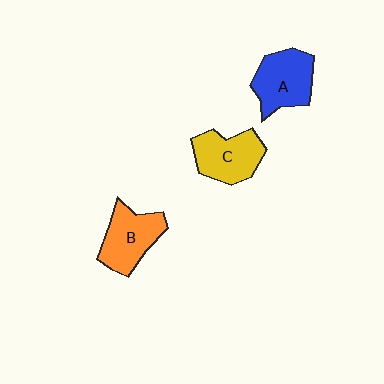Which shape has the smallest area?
Shape C (yellow).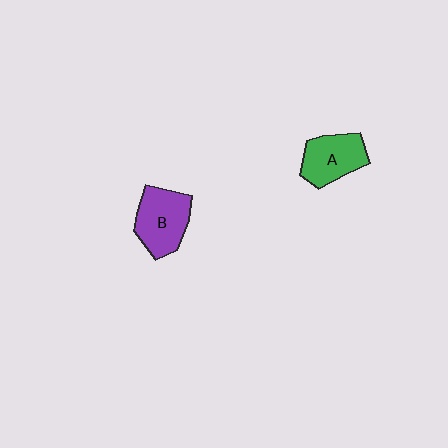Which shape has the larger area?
Shape B (purple).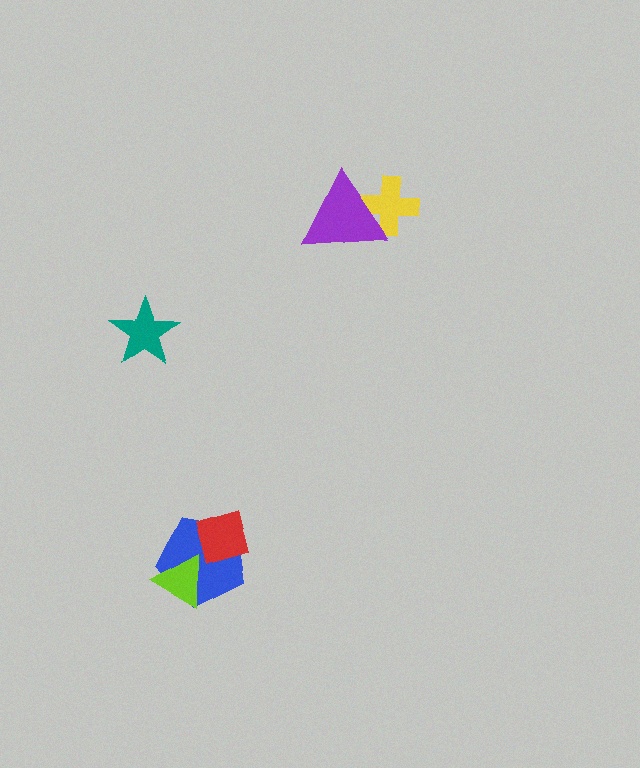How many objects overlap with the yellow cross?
1 object overlaps with the yellow cross.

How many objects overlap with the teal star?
0 objects overlap with the teal star.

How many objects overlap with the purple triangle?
1 object overlaps with the purple triangle.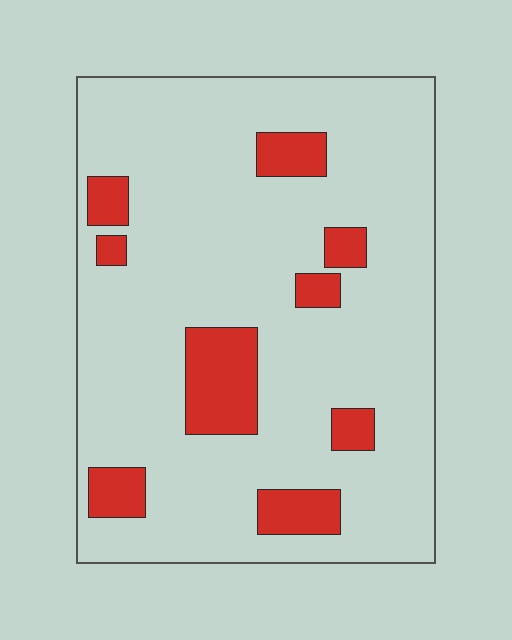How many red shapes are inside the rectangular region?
9.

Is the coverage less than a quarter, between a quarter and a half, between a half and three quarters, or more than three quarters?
Less than a quarter.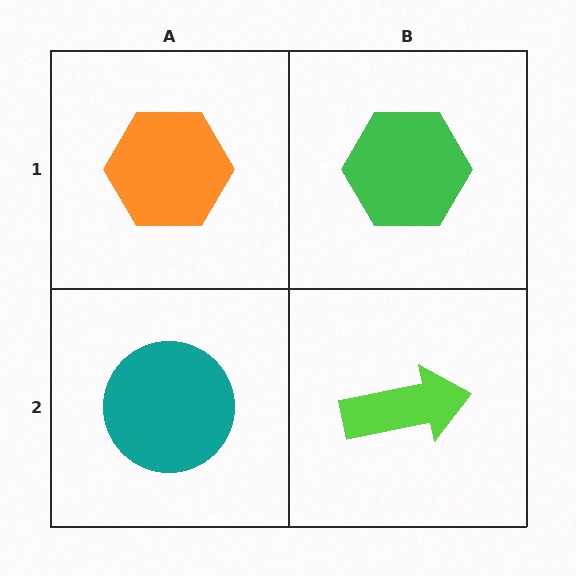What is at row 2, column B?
A lime arrow.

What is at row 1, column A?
An orange hexagon.